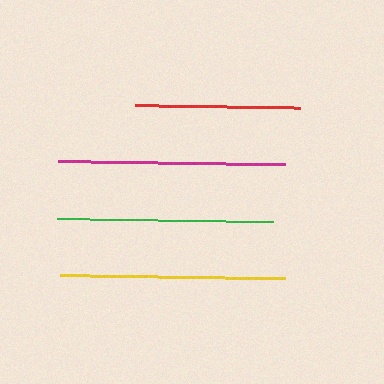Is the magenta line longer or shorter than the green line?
The magenta line is longer than the green line.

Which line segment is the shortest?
The red line is the shortest at approximately 165 pixels.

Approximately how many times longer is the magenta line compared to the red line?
The magenta line is approximately 1.4 times the length of the red line.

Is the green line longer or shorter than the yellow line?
The yellow line is longer than the green line.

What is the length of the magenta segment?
The magenta segment is approximately 227 pixels long.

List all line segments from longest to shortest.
From longest to shortest: magenta, yellow, green, red.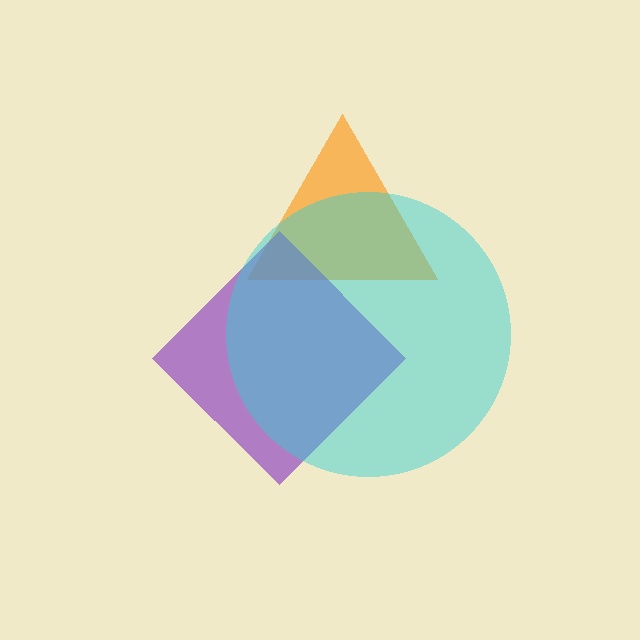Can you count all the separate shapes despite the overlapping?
Yes, there are 3 separate shapes.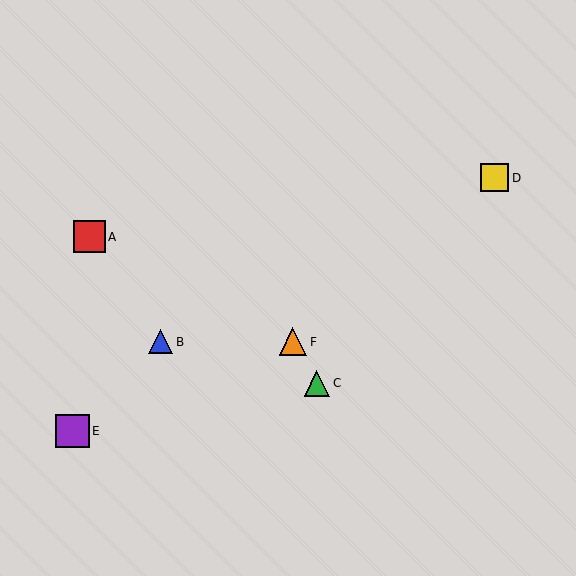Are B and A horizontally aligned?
No, B is at y≈342 and A is at y≈237.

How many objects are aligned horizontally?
2 objects (B, F) are aligned horizontally.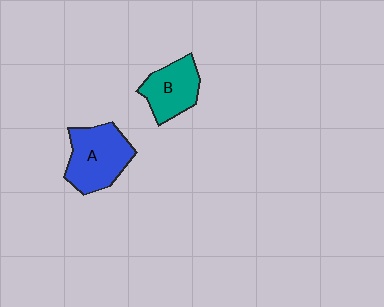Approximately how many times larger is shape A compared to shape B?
Approximately 1.3 times.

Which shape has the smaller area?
Shape B (teal).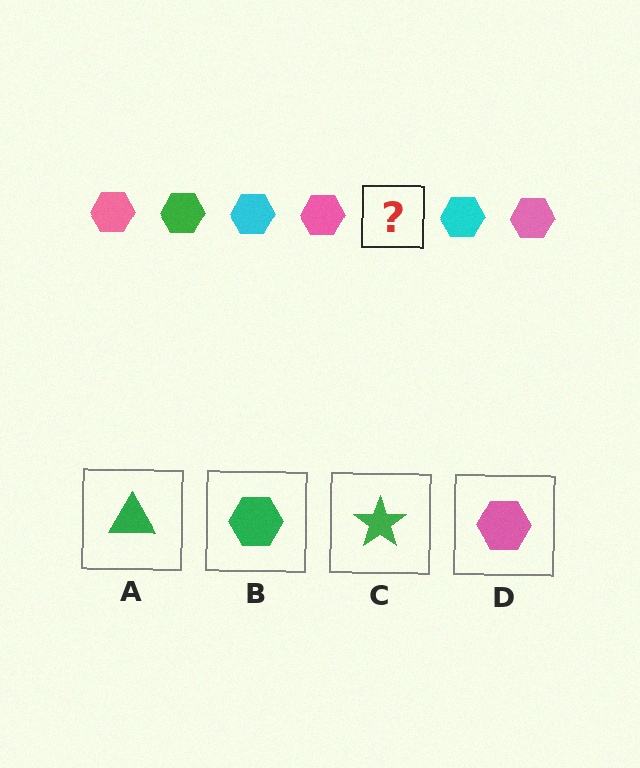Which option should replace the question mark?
Option B.